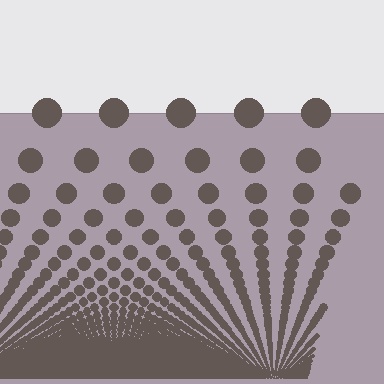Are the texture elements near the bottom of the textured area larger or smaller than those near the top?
Smaller. The gradient is inverted — elements near the bottom are smaller and denser.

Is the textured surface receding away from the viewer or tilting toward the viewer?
The surface appears to tilt toward the viewer. Texture elements get larger and sparser toward the top.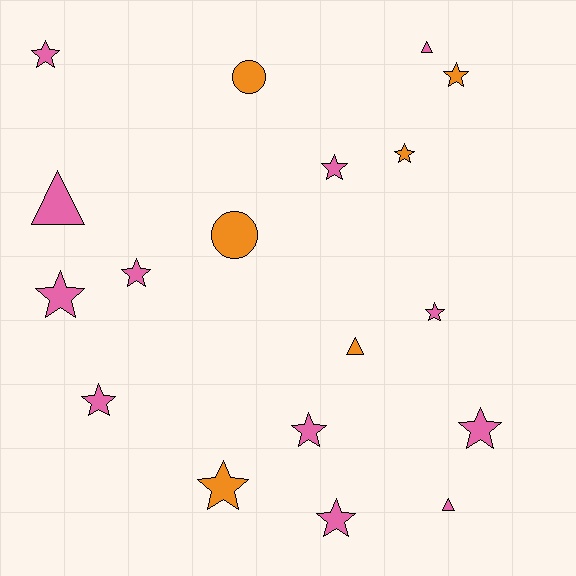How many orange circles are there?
There are 2 orange circles.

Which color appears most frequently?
Pink, with 12 objects.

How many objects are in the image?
There are 18 objects.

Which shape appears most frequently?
Star, with 12 objects.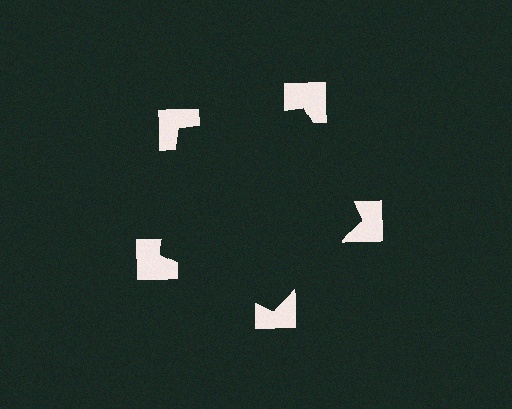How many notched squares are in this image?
There are 5 — one at each vertex of the illusory pentagon.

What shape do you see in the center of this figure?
An illusory pentagon — its edges are inferred from the aligned wedge cuts in the notched squares, not physically drawn.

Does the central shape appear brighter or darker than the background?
It typically appears slightly darker than the background, even though no actual brightness change is drawn.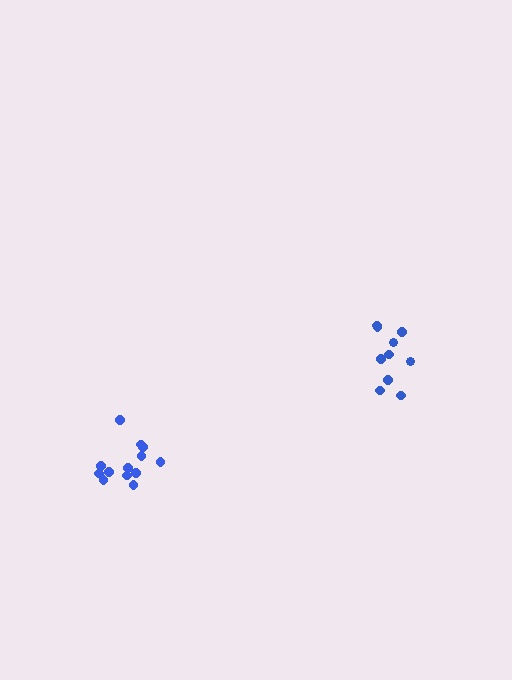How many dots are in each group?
Group 1: 10 dots, Group 2: 13 dots (23 total).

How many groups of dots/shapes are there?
There are 2 groups.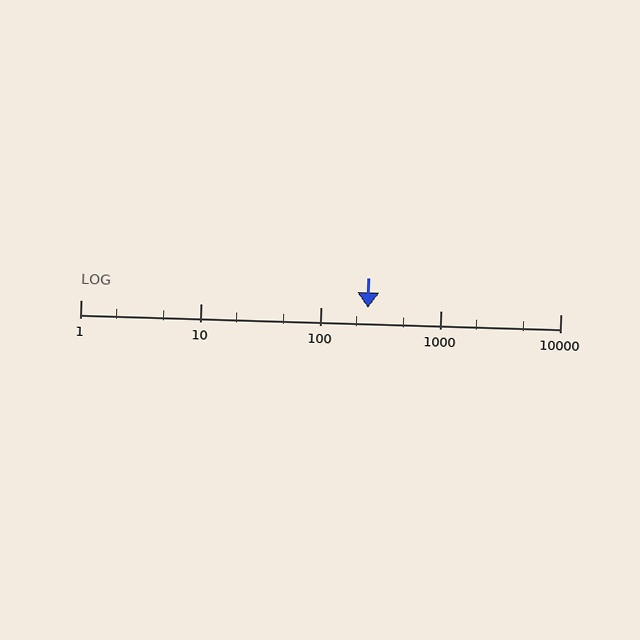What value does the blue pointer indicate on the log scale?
The pointer indicates approximately 250.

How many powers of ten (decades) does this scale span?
The scale spans 4 decades, from 1 to 10000.